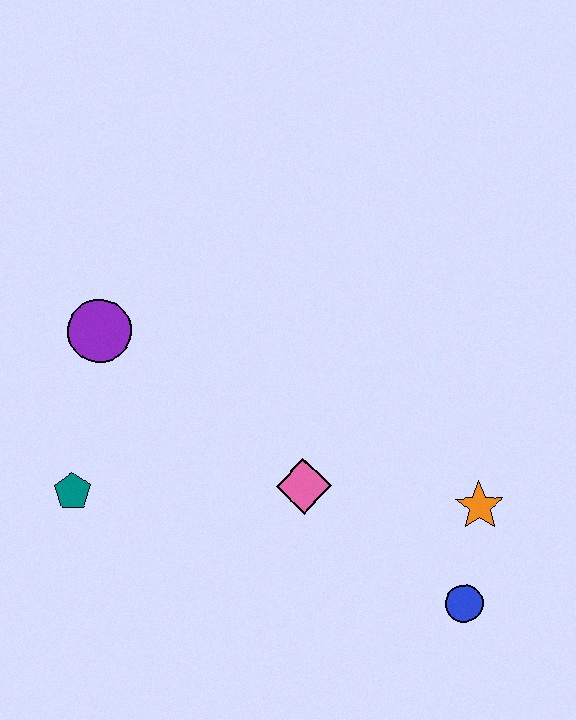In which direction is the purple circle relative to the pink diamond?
The purple circle is to the left of the pink diamond.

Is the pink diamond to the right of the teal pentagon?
Yes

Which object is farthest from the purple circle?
The blue circle is farthest from the purple circle.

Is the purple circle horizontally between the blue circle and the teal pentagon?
Yes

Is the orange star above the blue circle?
Yes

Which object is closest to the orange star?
The blue circle is closest to the orange star.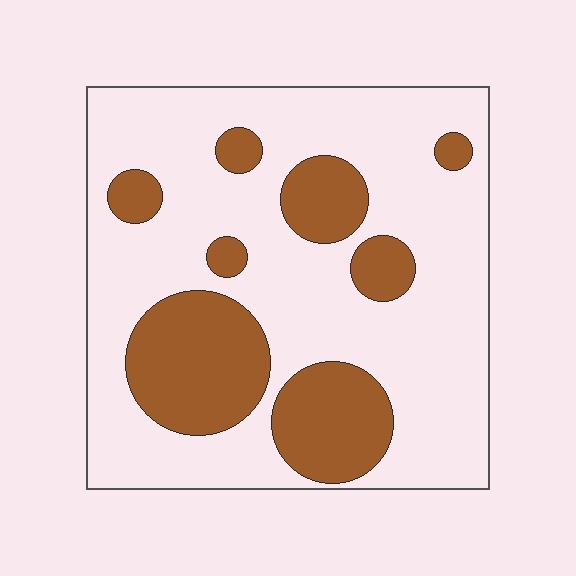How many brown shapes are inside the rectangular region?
8.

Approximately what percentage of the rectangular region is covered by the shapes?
Approximately 30%.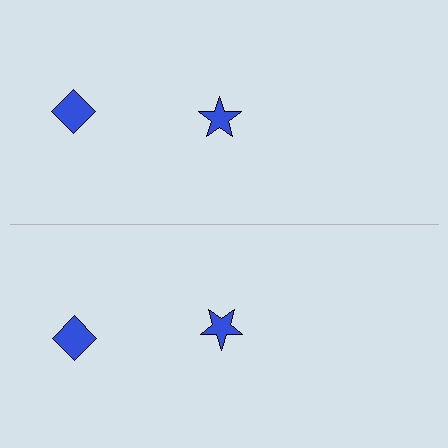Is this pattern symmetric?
Yes, this pattern has bilateral (reflection) symmetry.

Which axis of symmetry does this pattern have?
The pattern has a horizontal axis of symmetry running through the center of the image.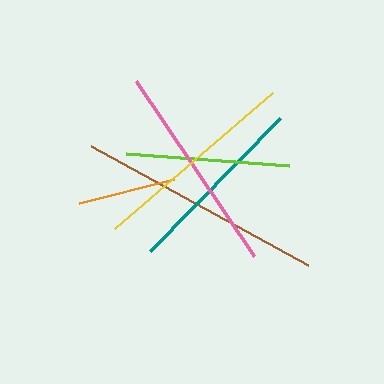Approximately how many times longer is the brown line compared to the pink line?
The brown line is approximately 1.2 times the length of the pink line.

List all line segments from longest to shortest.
From longest to shortest: brown, pink, yellow, teal, lime, orange.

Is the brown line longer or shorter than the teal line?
The brown line is longer than the teal line.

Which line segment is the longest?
The brown line is the longest at approximately 248 pixels.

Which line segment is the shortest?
The orange line is the shortest at approximately 98 pixels.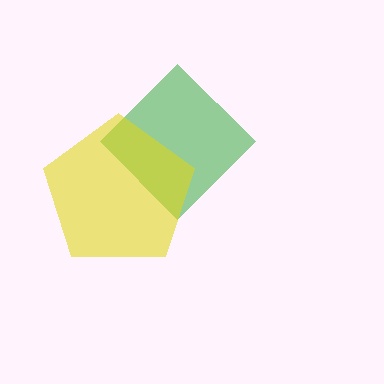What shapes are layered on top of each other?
The layered shapes are: a green diamond, a yellow pentagon.